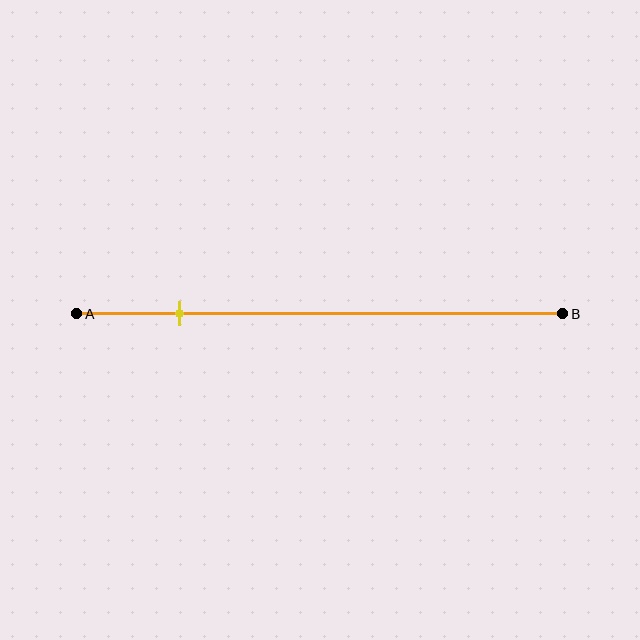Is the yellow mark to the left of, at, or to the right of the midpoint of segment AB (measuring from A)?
The yellow mark is to the left of the midpoint of segment AB.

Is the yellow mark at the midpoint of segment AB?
No, the mark is at about 20% from A, not at the 50% midpoint.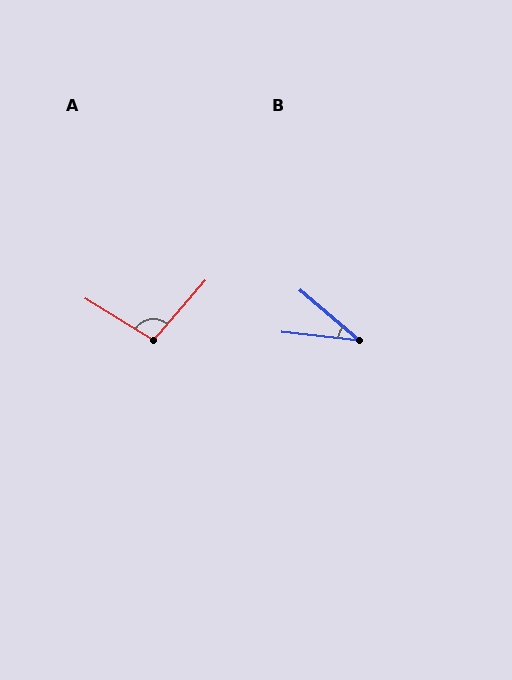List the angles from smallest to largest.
B (34°), A (99°).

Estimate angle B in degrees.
Approximately 34 degrees.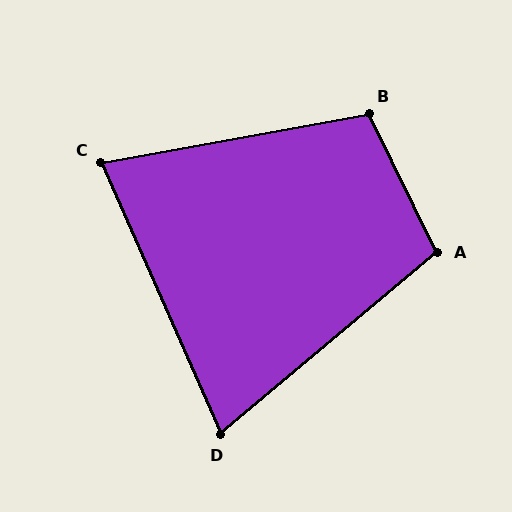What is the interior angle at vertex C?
Approximately 76 degrees (acute).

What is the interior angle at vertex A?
Approximately 104 degrees (obtuse).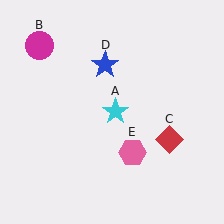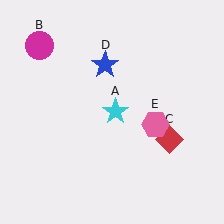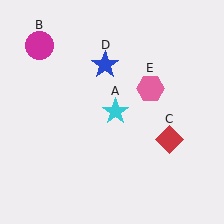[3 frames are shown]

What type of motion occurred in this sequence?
The pink hexagon (object E) rotated counterclockwise around the center of the scene.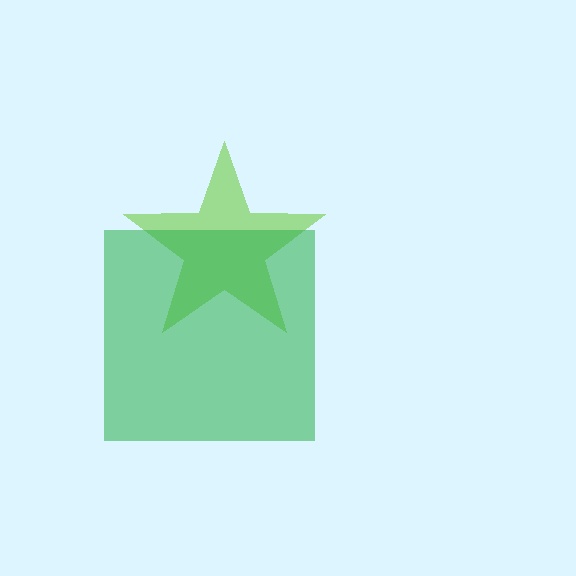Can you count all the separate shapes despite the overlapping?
Yes, there are 2 separate shapes.